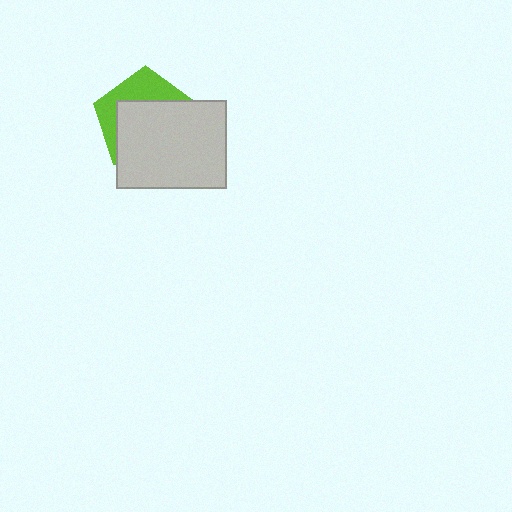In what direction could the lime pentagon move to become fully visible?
The lime pentagon could move up. That would shift it out from behind the light gray rectangle entirely.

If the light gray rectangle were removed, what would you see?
You would see the complete lime pentagon.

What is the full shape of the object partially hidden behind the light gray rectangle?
The partially hidden object is a lime pentagon.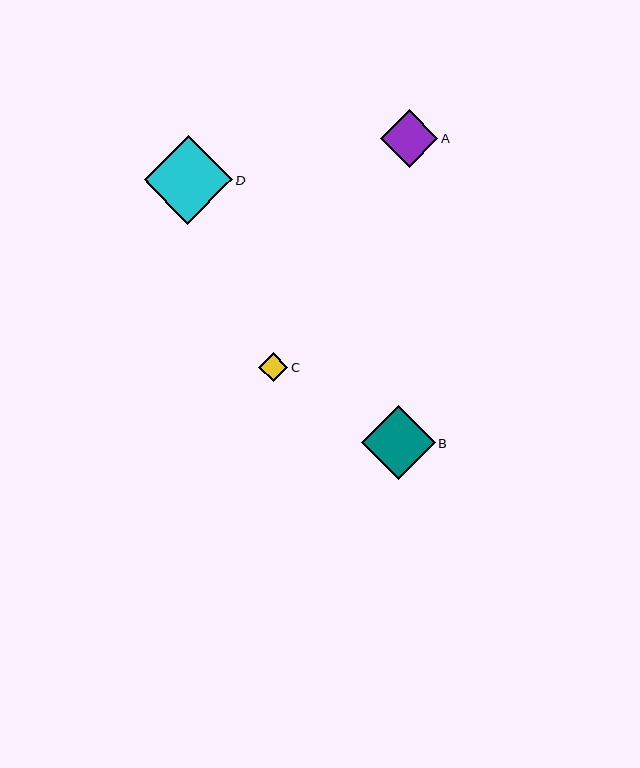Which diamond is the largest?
Diamond D is the largest with a size of approximately 88 pixels.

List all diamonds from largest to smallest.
From largest to smallest: D, B, A, C.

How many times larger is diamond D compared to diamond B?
Diamond D is approximately 1.2 times the size of diamond B.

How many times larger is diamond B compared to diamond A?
Diamond B is approximately 1.3 times the size of diamond A.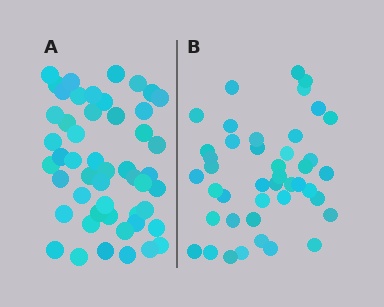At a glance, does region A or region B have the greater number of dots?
Region A (the left region) has more dots.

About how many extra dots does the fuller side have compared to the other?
Region A has roughly 8 or so more dots than region B.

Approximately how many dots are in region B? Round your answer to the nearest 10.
About 40 dots. (The exact count is 43, which rounds to 40.)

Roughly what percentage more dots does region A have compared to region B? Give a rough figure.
About 15% more.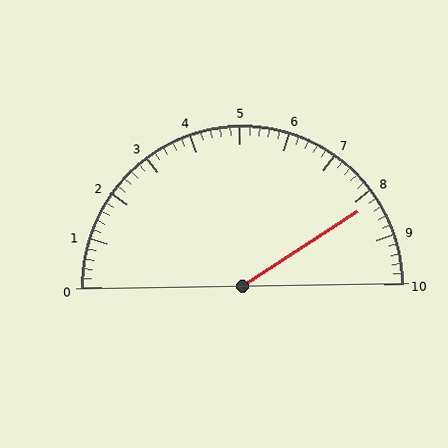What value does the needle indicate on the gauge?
The needle indicates approximately 8.2.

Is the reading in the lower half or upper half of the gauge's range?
The reading is in the upper half of the range (0 to 10).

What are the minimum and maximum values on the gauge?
The gauge ranges from 0 to 10.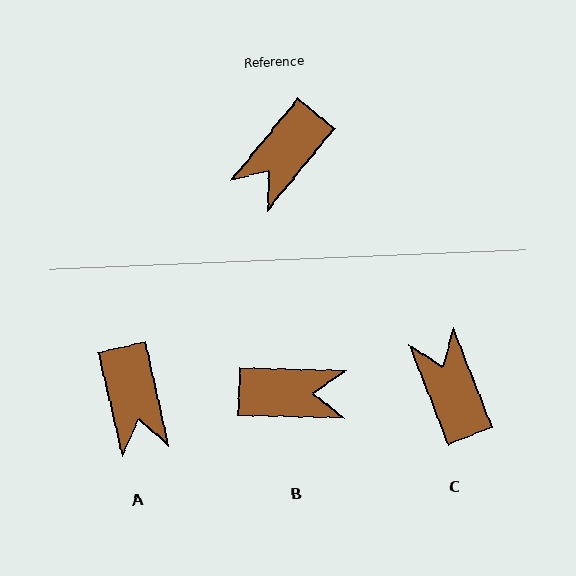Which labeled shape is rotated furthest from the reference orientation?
B, about 128 degrees away.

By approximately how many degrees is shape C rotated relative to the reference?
Approximately 119 degrees clockwise.